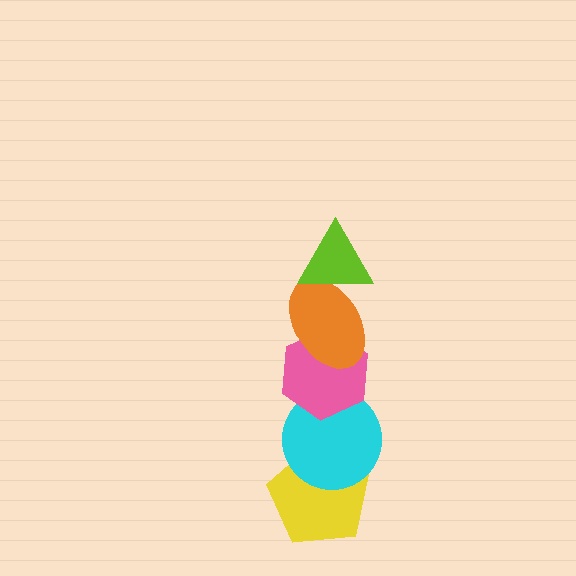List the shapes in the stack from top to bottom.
From top to bottom: the lime triangle, the orange ellipse, the pink hexagon, the cyan circle, the yellow pentagon.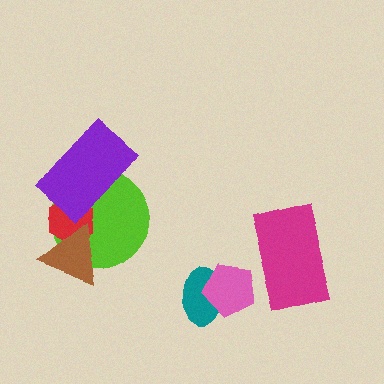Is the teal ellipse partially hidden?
Yes, it is partially covered by another shape.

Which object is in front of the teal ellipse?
The pink pentagon is in front of the teal ellipse.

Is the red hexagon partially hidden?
Yes, it is partially covered by another shape.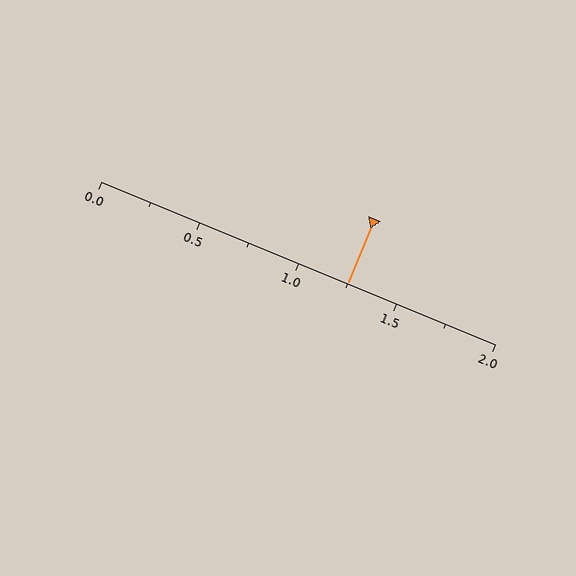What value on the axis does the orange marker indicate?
The marker indicates approximately 1.25.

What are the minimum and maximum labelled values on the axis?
The axis runs from 0.0 to 2.0.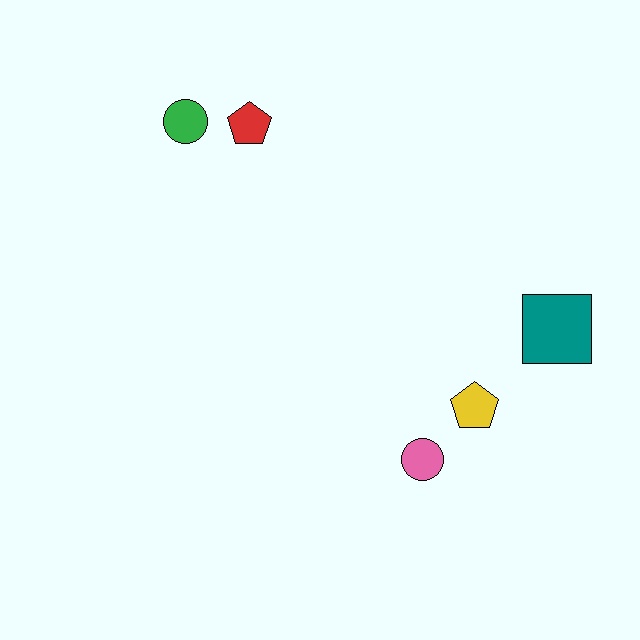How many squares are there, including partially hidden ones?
There is 1 square.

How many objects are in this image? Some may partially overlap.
There are 5 objects.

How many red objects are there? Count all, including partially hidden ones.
There is 1 red object.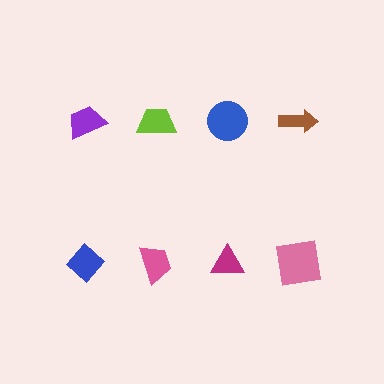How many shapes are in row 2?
4 shapes.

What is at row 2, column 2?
A pink trapezoid.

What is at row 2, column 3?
A magenta triangle.